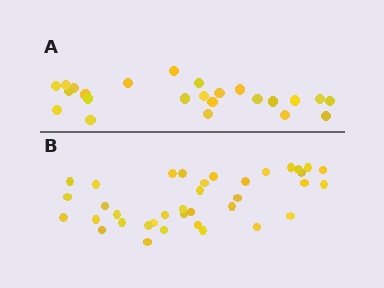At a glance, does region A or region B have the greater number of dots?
Region B (the bottom region) has more dots.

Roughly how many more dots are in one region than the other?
Region B has approximately 15 more dots than region A.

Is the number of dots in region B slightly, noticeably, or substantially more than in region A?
Region B has substantially more. The ratio is roughly 1.5 to 1.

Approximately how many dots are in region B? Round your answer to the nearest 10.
About 40 dots. (The exact count is 37, which rounds to 40.)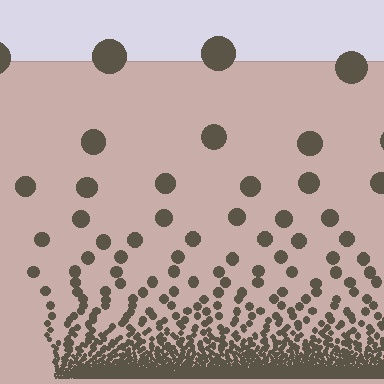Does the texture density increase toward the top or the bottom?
Density increases toward the bottom.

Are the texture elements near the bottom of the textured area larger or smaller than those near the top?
Smaller. The gradient is inverted — elements near the bottom are smaller and denser.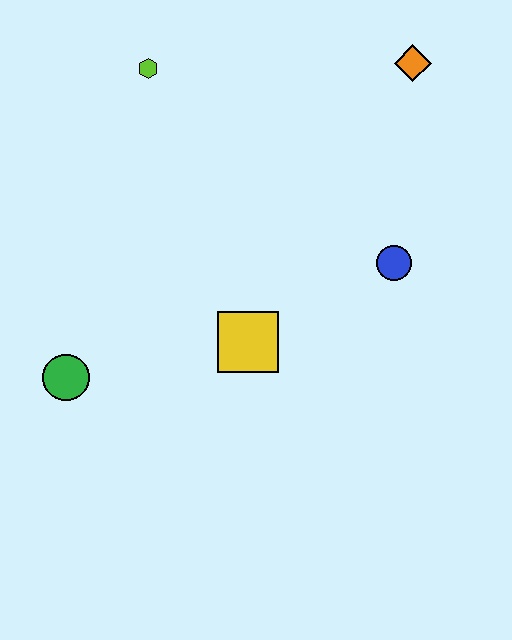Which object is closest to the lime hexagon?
The orange diamond is closest to the lime hexagon.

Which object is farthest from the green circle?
The orange diamond is farthest from the green circle.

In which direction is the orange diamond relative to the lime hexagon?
The orange diamond is to the right of the lime hexagon.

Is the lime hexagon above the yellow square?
Yes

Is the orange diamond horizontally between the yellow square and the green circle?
No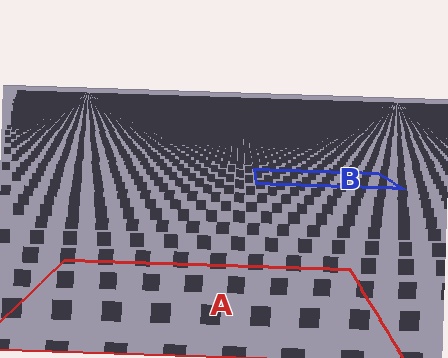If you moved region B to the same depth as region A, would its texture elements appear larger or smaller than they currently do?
They would appear larger. At a closer depth, the same texture elements are projected at a bigger on-screen size.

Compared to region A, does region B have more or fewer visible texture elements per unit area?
Region B has more texture elements per unit area — they are packed more densely because it is farther away.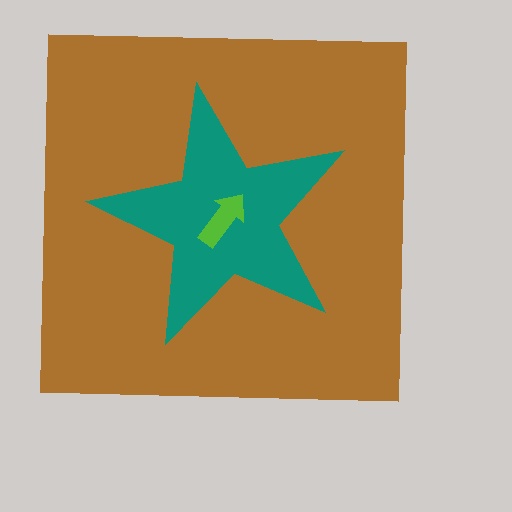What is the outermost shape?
The brown square.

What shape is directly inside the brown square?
The teal star.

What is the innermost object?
The lime arrow.